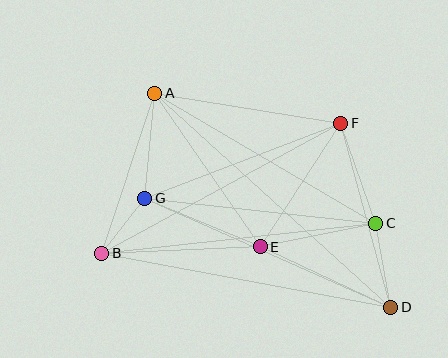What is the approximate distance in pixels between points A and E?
The distance between A and E is approximately 186 pixels.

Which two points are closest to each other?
Points B and G are closest to each other.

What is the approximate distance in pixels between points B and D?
The distance between B and D is approximately 294 pixels.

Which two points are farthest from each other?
Points A and D are farthest from each other.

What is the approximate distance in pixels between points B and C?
The distance between B and C is approximately 276 pixels.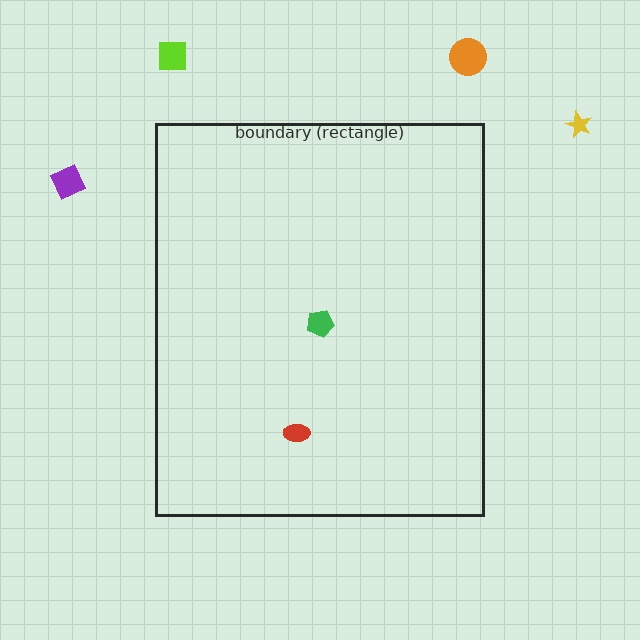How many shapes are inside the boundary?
2 inside, 4 outside.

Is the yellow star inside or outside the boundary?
Outside.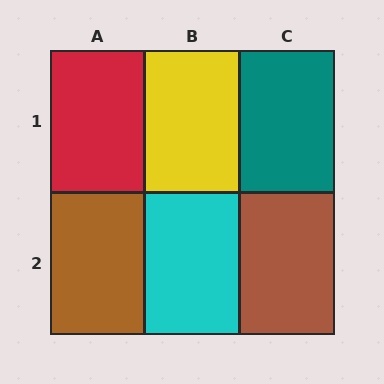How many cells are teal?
1 cell is teal.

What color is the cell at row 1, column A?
Red.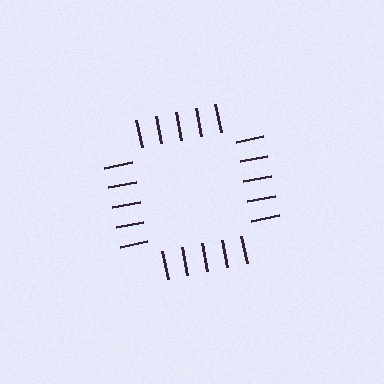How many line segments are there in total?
20 — 5 along each of the 4 edges.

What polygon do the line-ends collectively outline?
An illusory square — the line segments terminate on its edges but no continuous stroke is drawn.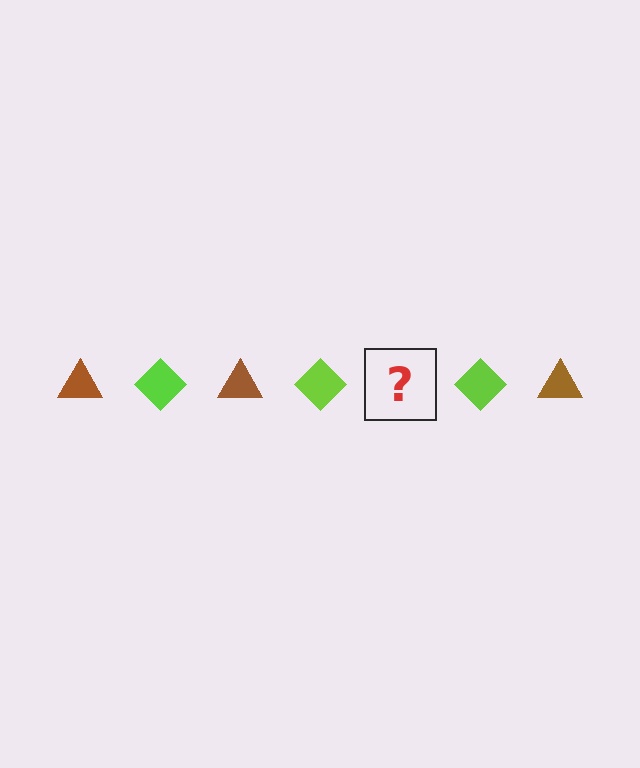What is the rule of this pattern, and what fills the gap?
The rule is that the pattern alternates between brown triangle and lime diamond. The gap should be filled with a brown triangle.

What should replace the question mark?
The question mark should be replaced with a brown triangle.